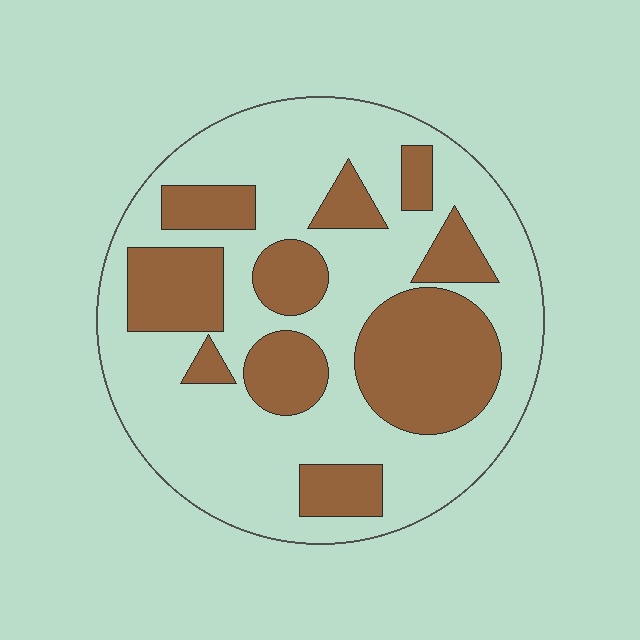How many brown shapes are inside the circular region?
10.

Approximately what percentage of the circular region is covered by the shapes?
Approximately 35%.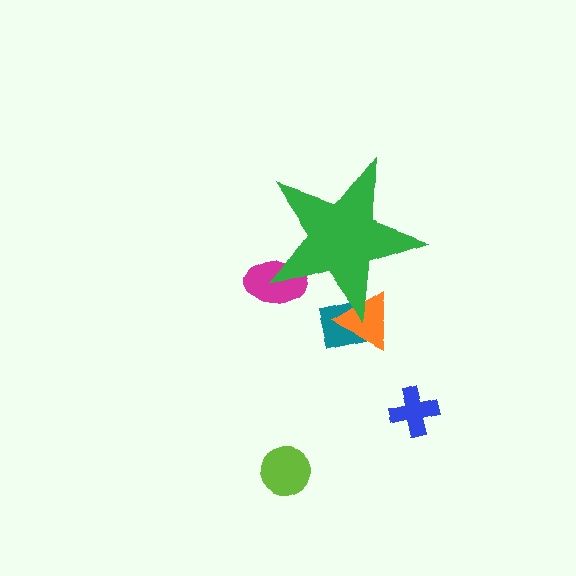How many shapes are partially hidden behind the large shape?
3 shapes are partially hidden.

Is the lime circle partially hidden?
No, the lime circle is fully visible.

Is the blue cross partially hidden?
No, the blue cross is fully visible.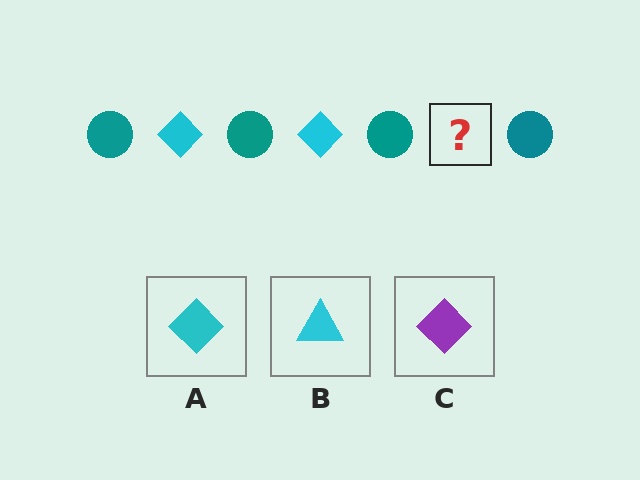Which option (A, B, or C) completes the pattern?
A.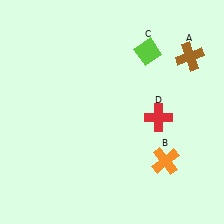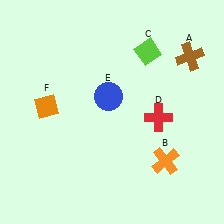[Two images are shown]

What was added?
A blue circle (E), an orange diamond (F) were added in Image 2.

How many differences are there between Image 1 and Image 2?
There are 2 differences between the two images.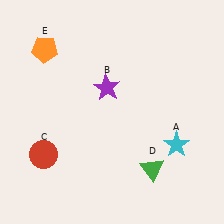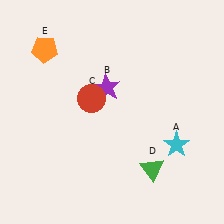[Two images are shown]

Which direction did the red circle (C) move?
The red circle (C) moved up.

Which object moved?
The red circle (C) moved up.